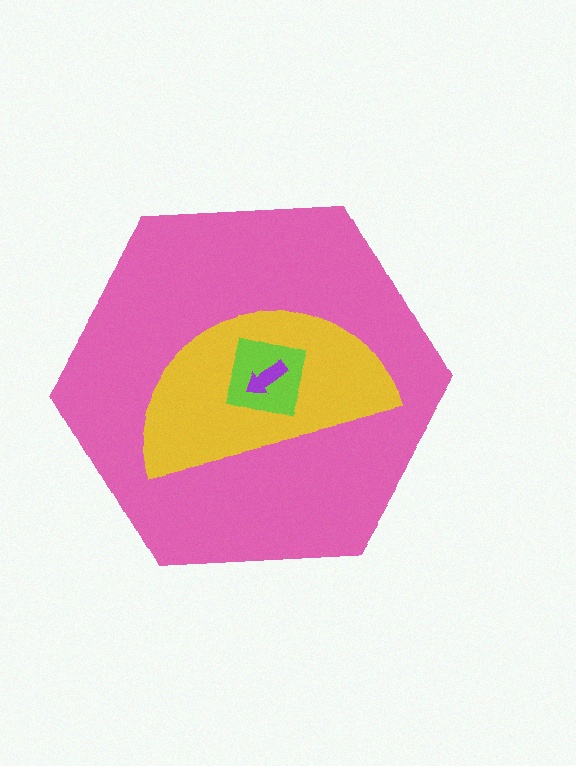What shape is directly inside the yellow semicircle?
The lime square.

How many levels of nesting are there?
4.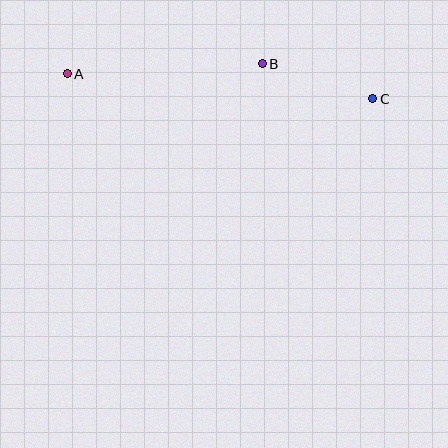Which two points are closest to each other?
Points B and C are closest to each other.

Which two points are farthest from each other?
Points A and C are farthest from each other.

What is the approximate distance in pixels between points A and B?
The distance between A and B is approximately 195 pixels.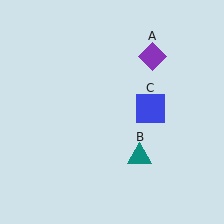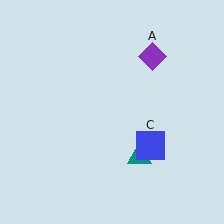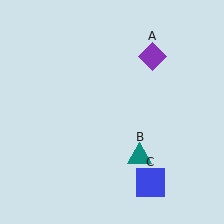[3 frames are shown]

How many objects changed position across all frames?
1 object changed position: blue square (object C).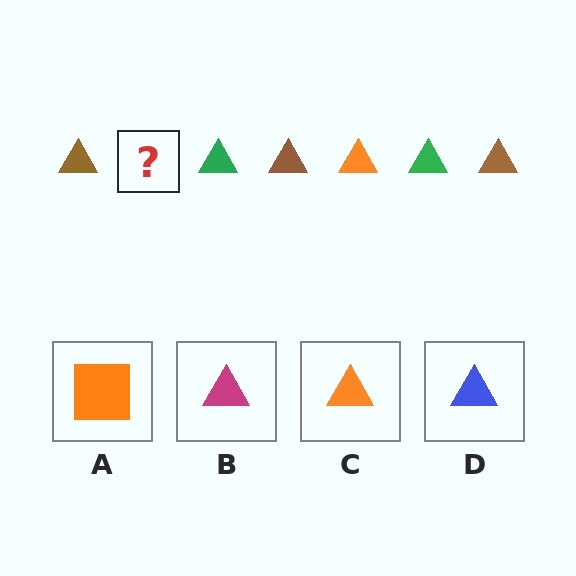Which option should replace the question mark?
Option C.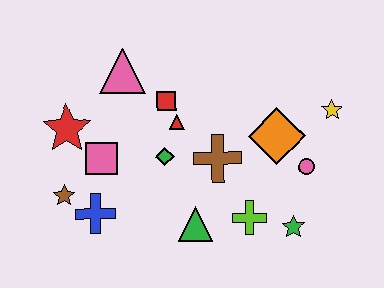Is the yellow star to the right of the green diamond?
Yes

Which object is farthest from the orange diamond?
The brown star is farthest from the orange diamond.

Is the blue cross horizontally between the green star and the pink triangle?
No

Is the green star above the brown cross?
No